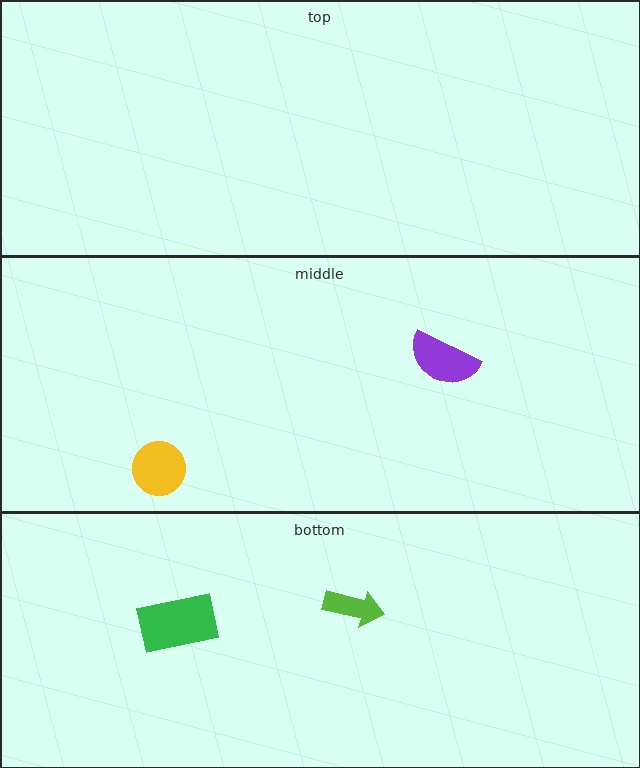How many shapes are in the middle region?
2.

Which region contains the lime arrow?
The bottom region.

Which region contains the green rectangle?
The bottom region.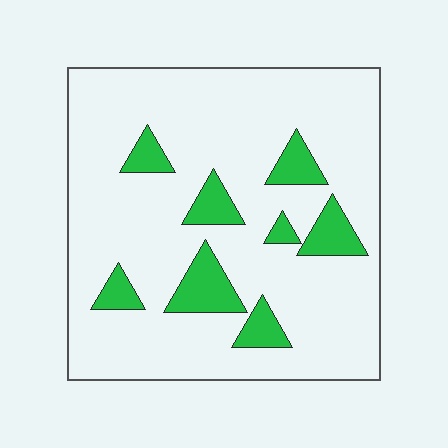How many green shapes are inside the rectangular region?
8.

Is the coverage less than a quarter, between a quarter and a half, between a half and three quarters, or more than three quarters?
Less than a quarter.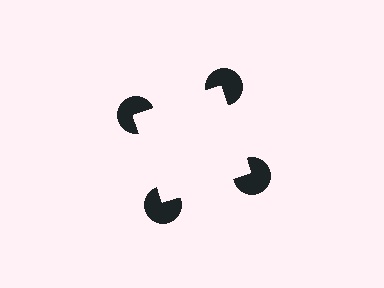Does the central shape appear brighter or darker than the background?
It typically appears slightly brighter than the background, even though no actual brightness change is drawn.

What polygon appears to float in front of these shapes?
An illusory square — its edges are inferred from the aligned wedge cuts in the pac-man discs, not physically drawn.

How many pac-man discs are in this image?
There are 4 — one at each vertex of the illusory square.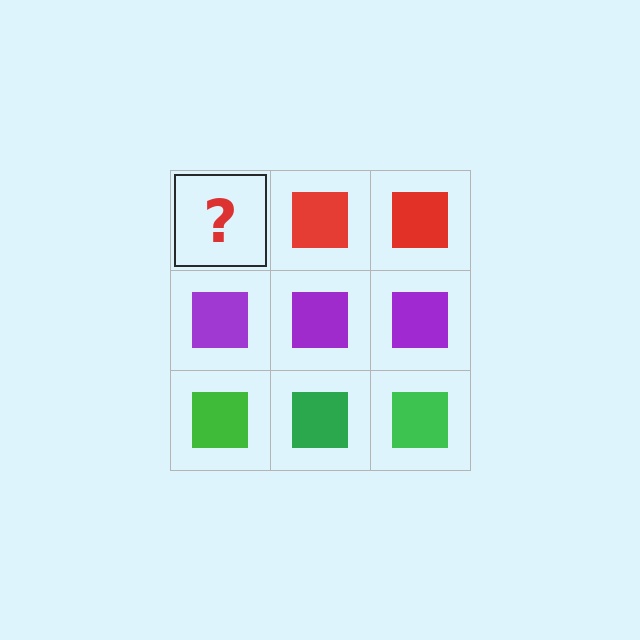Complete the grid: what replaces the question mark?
The question mark should be replaced with a red square.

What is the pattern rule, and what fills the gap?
The rule is that each row has a consistent color. The gap should be filled with a red square.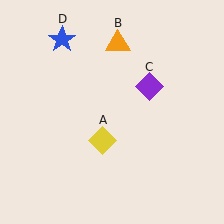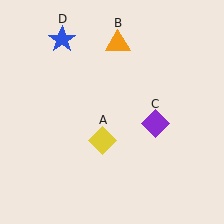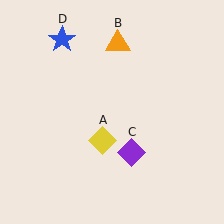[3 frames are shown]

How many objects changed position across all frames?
1 object changed position: purple diamond (object C).